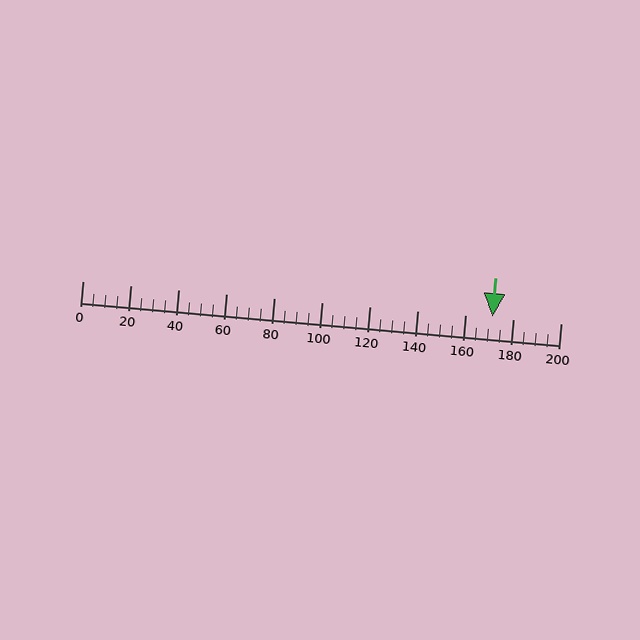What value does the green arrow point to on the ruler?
The green arrow points to approximately 172.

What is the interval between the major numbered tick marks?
The major tick marks are spaced 20 units apart.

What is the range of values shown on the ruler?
The ruler shows values from 0 to 200.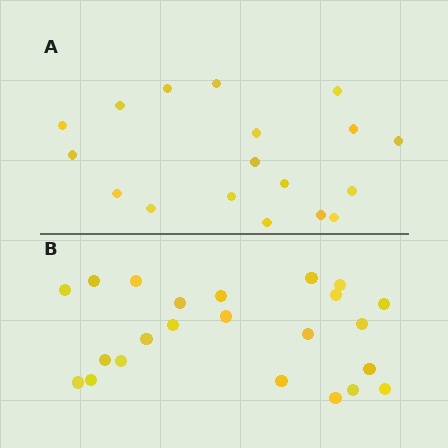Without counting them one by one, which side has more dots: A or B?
Region B (the bottom region) has more dots.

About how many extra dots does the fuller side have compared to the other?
Region B has about 5 more dots than region A.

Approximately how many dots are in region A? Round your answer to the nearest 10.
About 20 dots. (The exact count is 18, which rounds to 20.)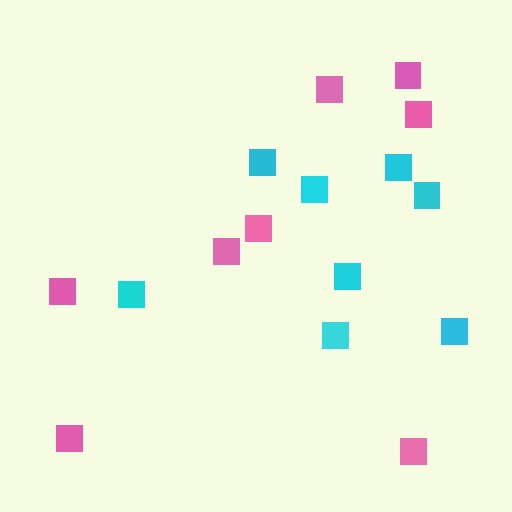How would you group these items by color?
There are 2 groups: one group of cyan squares (8) and one group of pink squares (8).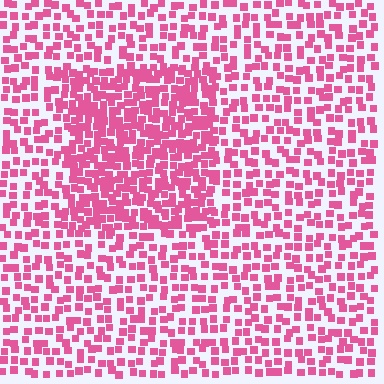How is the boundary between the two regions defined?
The boundary is defined by a change in element density (approximately 1.9x ratio). All elements are the same color, size, and shape.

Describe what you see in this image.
The image contains small pink elements arranged at two different densities. A rectangle-shaped region is visible where the elements are more densely packed than the surrounding area.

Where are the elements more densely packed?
The elements are more densely packed inside the rectangle boundary.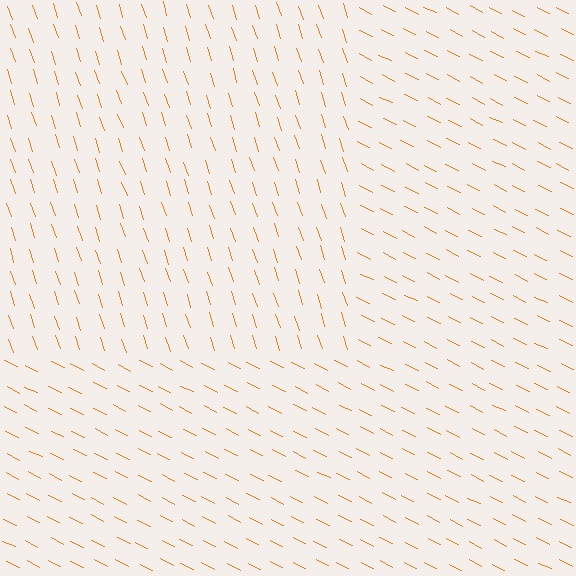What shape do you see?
I see a rectangle.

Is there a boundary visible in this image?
Yes, there is a texture boundary formed by a change in line orientation.